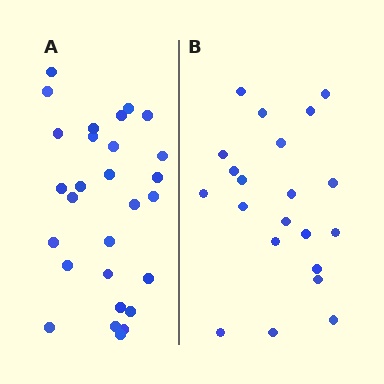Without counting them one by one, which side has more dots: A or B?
Region A (the left region) has more dots.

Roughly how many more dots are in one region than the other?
Region A has roughly 8 or so more dots than region B.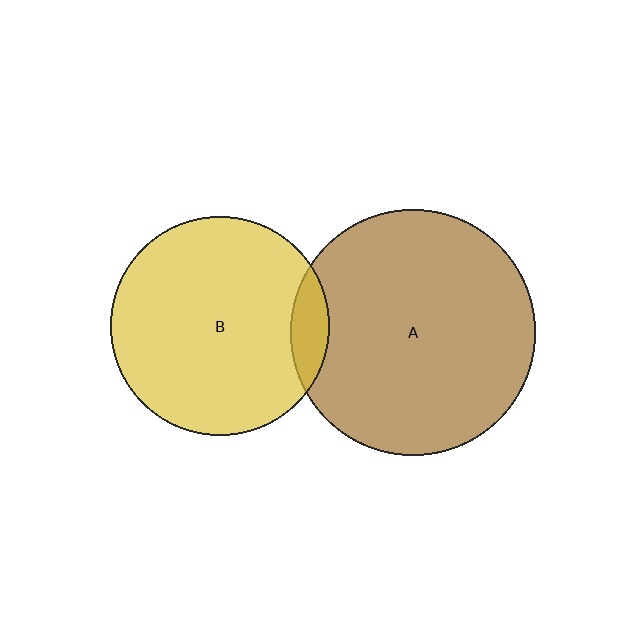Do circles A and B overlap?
Yes.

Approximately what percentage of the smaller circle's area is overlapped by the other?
Approximately 10%.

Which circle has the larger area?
Circle A (brown).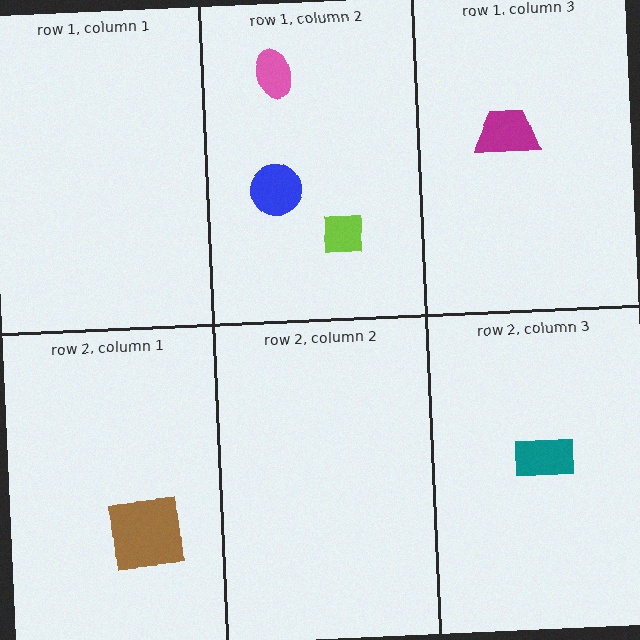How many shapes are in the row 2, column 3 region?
1.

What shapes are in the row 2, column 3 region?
The teal rectangle.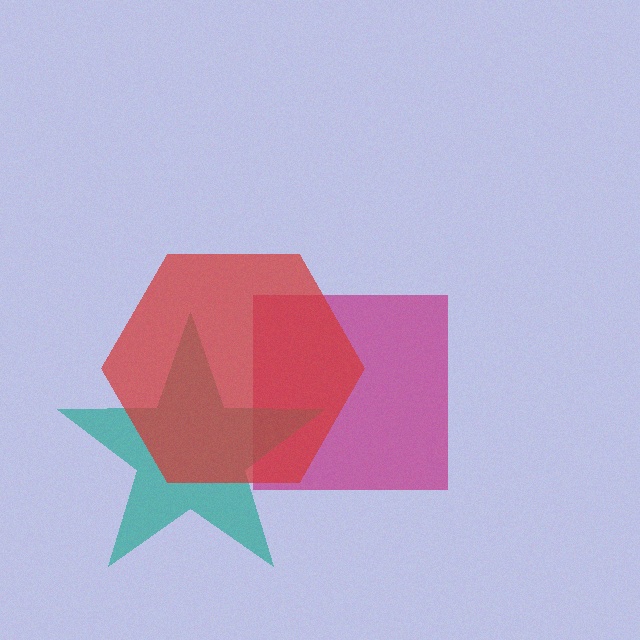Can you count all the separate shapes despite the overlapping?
Yes, there are 3 separate shapes.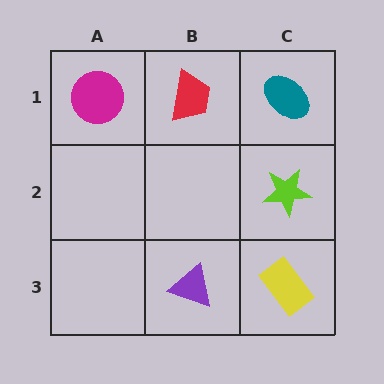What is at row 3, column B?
A purple triangle.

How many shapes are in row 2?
1 shape.